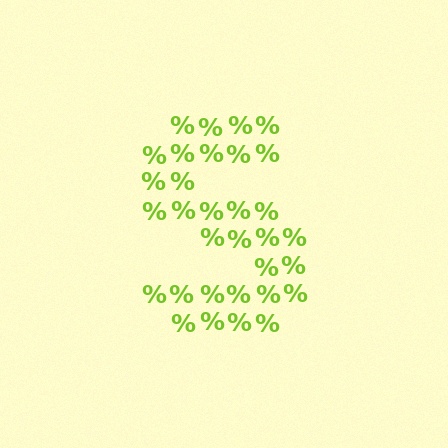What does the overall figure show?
The overall figure shows the letter S.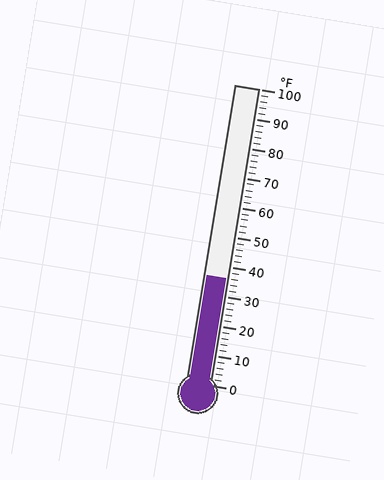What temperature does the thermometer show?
The thermometer shows approximately 36°F.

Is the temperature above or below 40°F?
The temperature is below 40°F.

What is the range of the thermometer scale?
The thermometer scale ranges from 0°F to 100°F.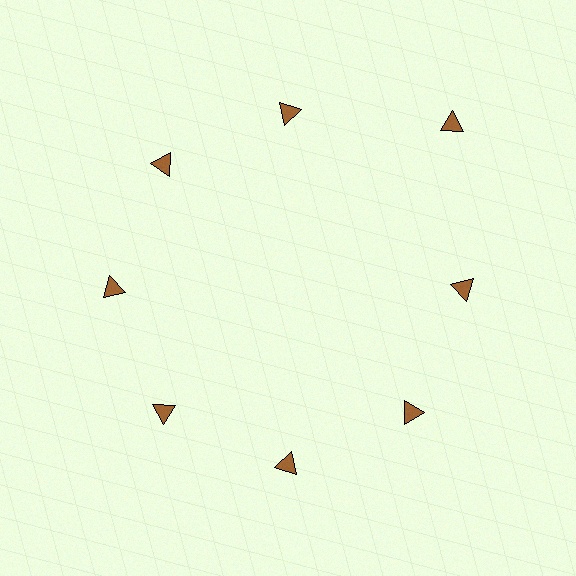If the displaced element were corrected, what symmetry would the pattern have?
It would have 8-fold rotational symmetry — the pattern would map onto itself every 45 degrees.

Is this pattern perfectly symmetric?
No. The 8 brown triangles are arranged in a ring, but one element near the 2 o'clock position is pushed outward from the center, breaking the 8-fold rotational symmetry.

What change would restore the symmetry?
The symmetry would be restored by moving it inward, back onto the ring so that all 8 triangles sit at equal angles and equal distance from the center.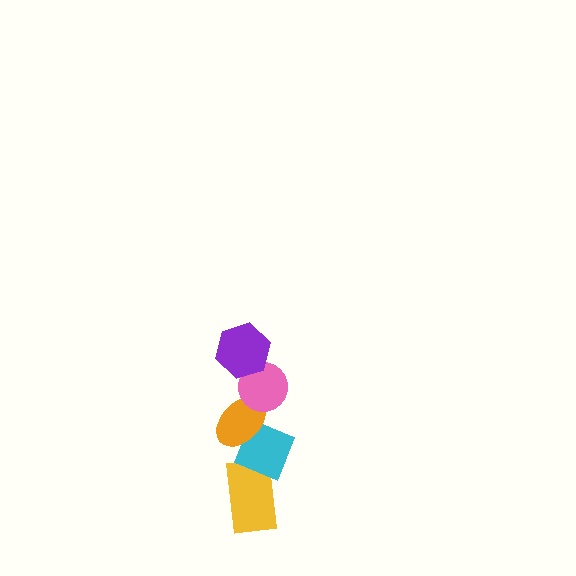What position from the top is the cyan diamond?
The cyan diamond is 4th from the top.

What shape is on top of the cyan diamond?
The orange ellipse is on top of the cyan diamond.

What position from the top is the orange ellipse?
The orange ellipse is 3rd from the top.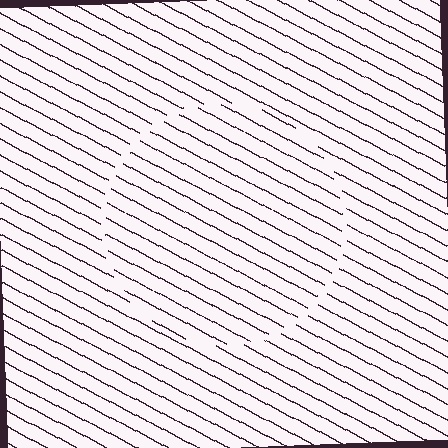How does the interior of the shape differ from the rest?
The interior of the shape contains the same grating, shifted by half a period — the contour is defined by the phase discontinuity where line-ends from the inner and outer gratings abut.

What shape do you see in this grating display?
An illusory circle. The interior of the shape contains the same grating, shifted by half a period — the contour is defined by the phase discontinuity where line-ends from the inner and outer gratings abut.